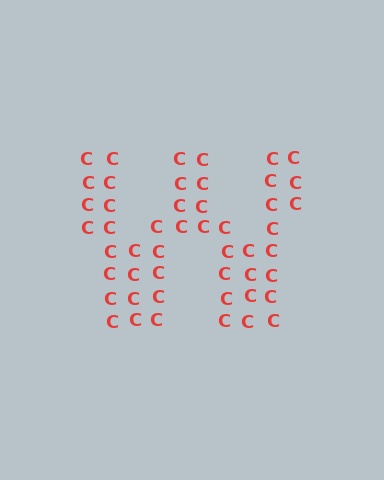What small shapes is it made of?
It is made of small letter C's.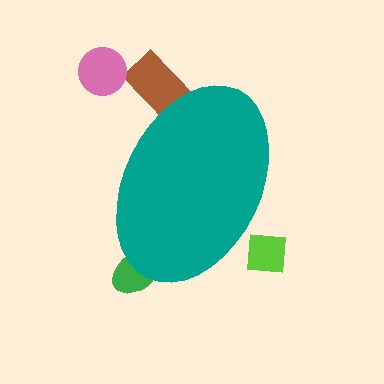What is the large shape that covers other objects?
A teal ellipse.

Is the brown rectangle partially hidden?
Yes, the brown rectangle is partially hidden behind the teal ellipse.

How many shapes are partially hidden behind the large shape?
3 shapes are partially hidden.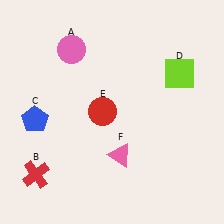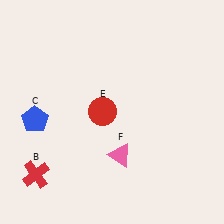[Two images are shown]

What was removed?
The lime square (D), the pink circle (A) were removed in Image 2.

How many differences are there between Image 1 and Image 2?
There are 2 differences between the two images.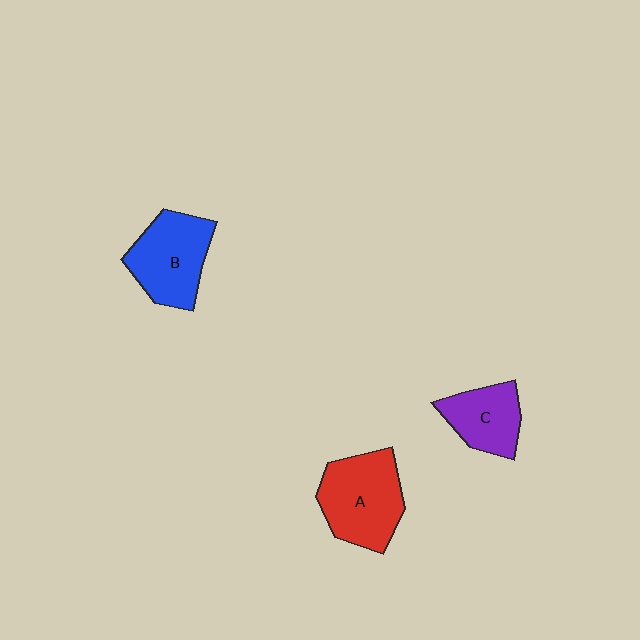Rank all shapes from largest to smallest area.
From largest to smallest: A (red), B (blue), C (purple).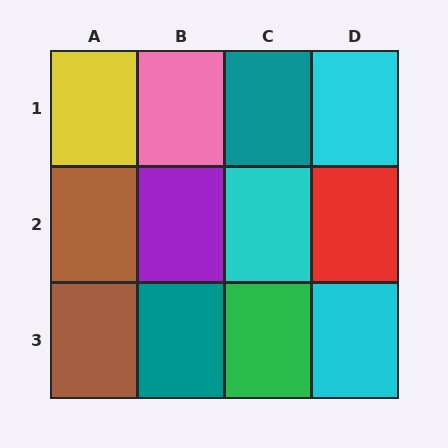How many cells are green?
1 cell is green.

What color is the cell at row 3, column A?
Brown.